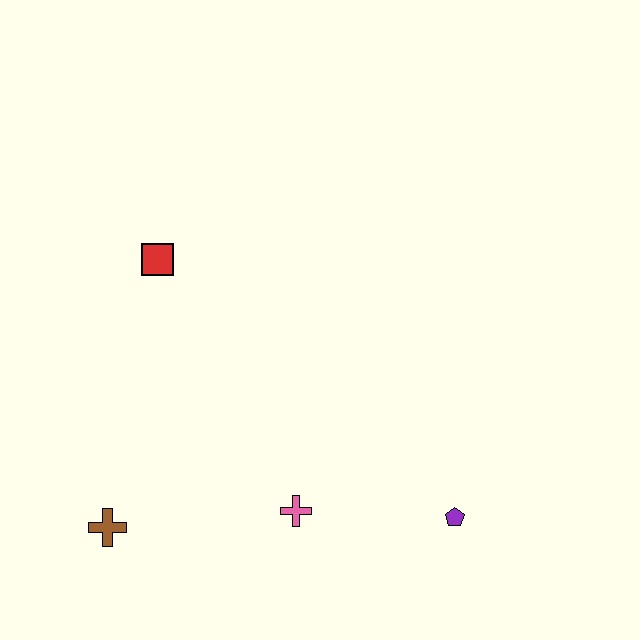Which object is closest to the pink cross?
The purple pentagon is closest to the pink cross.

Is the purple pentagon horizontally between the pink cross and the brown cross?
No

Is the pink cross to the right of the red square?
Yes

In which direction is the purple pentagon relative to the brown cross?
The purple pentagon is to the right of the brown cross.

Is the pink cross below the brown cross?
No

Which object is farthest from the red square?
The purple pentagon is farthest from the red square.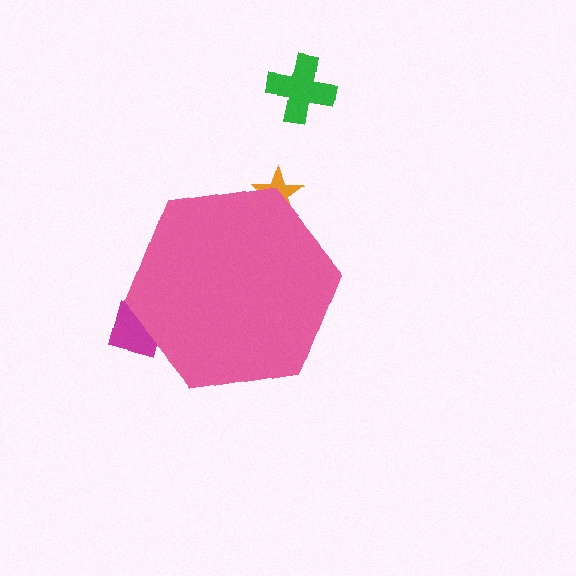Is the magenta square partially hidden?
Yes, the magenta square is partially hidden behind the pink hexagon.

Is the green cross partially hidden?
No, the green cross is fully visible.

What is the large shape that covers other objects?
A pink hexagon.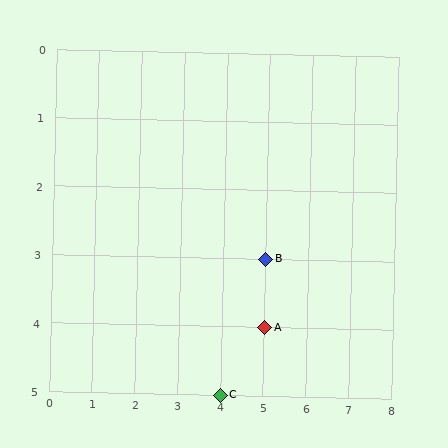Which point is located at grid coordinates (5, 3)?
Point B is at (5, 3).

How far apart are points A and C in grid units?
Points A and C are 1 column and 1 row apart (about 1.4 grid units diagonally).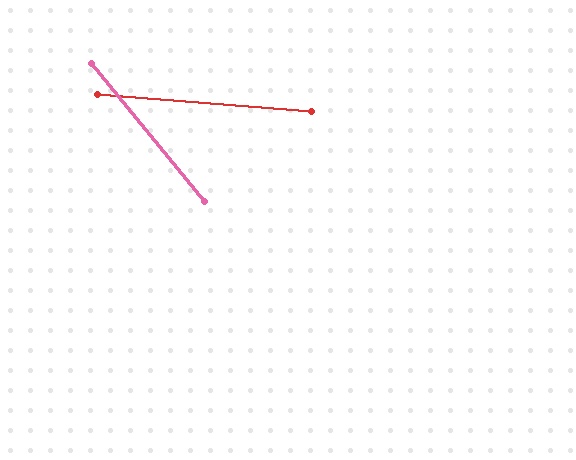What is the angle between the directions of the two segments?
Approximately 46 degrees.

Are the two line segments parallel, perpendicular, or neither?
Neither parallel nor perpendicular — they differ by about 46°.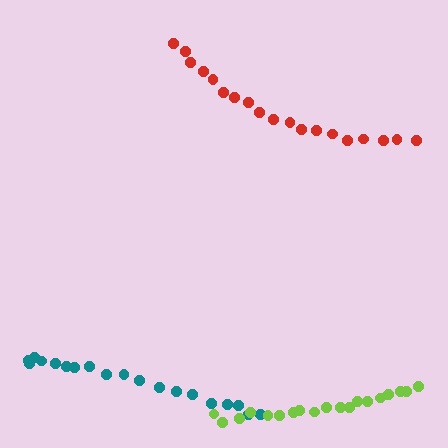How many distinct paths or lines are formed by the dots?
There are 3 distinct paths.